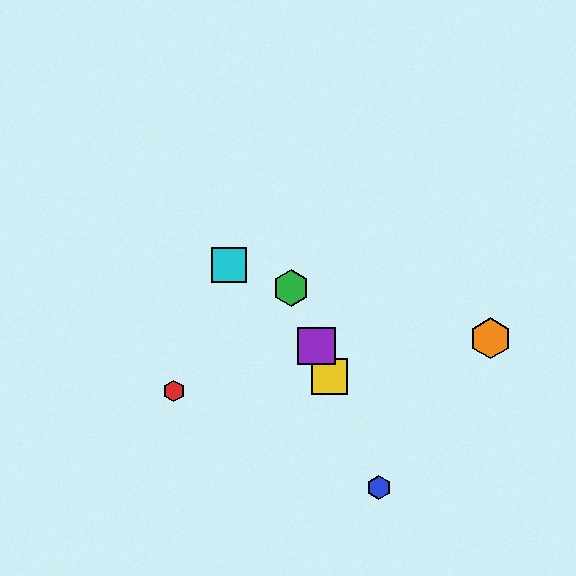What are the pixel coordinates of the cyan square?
The cyan square is at (229, 265).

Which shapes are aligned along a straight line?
The blue hexagon, the green hexagon, the yellow square, the purple square are aligned along a straight line.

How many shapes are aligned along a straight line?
4 shapes (the blue hexagon, the green hexagon, the yellow square, the purple square) are aligned along a straight line.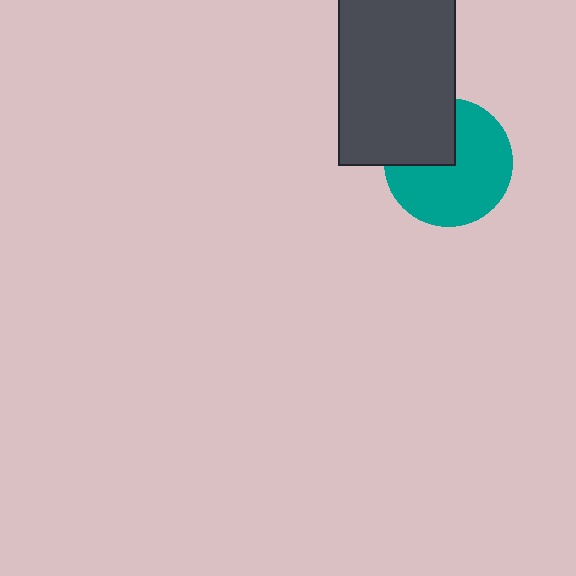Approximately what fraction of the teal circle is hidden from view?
Roughly 30% of the teal circle is hidden behind the dark gray rectangle.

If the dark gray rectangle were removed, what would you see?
You would see the complete teal circle.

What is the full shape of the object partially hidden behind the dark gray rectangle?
The partially hidden object is a teal circle.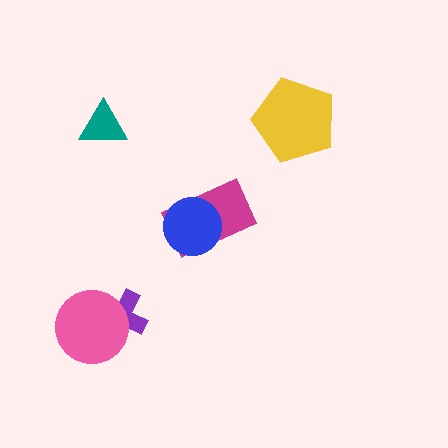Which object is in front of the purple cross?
The pink circle is in front of the purple cross.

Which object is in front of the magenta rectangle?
The blue circle is in front of the magenta rectangle.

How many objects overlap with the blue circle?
1 object overlaps with the blue circle.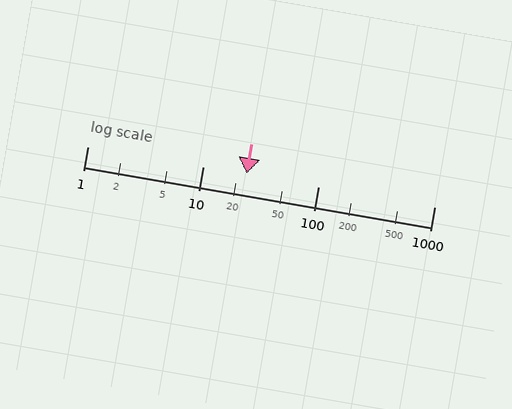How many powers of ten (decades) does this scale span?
The scale spans 3 decades, from 1 to 1000.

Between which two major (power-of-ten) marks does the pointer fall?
The pointer is between 10 and 100.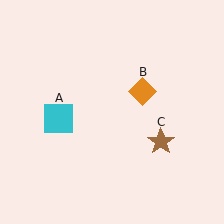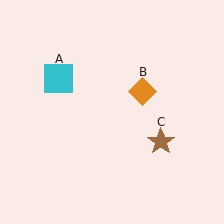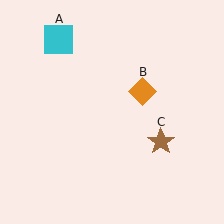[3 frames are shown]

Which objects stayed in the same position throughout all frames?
Orange diamond (object B) and brown star (object C) remained stationary.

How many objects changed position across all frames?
1 object changed position: cyan square (object A).